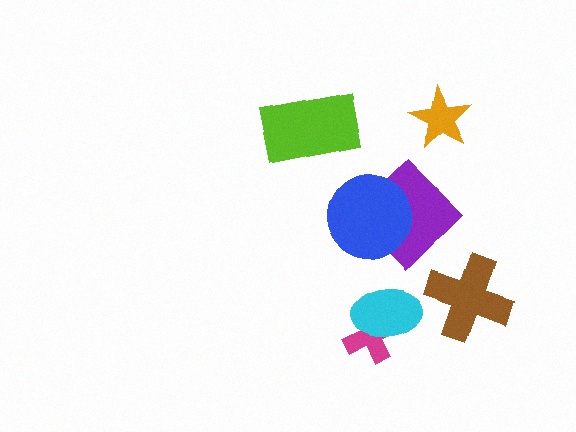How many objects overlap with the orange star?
0 objects overlap with the orange star.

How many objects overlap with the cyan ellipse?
1 object overlaps with the cyan ellipse.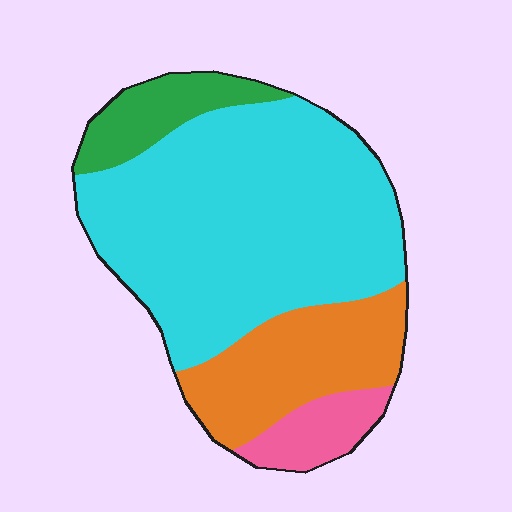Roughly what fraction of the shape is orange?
Orange covers about 20% of the shape.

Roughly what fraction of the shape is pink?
Pink takes up about one tenth (1/10) of the shape.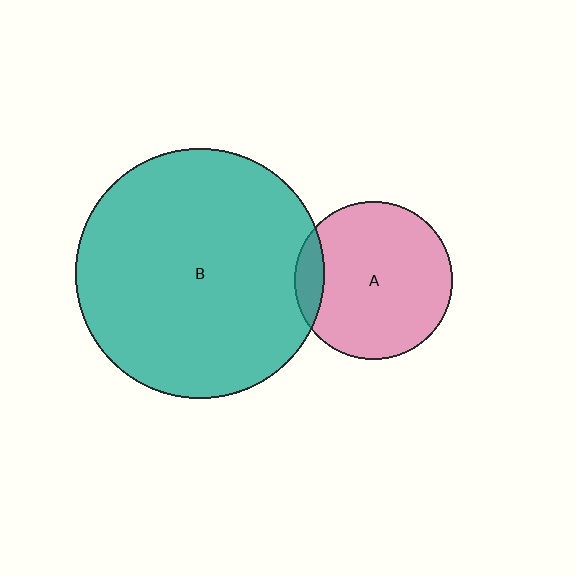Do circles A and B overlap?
Yes.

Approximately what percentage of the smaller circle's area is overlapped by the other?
Approximately 10%.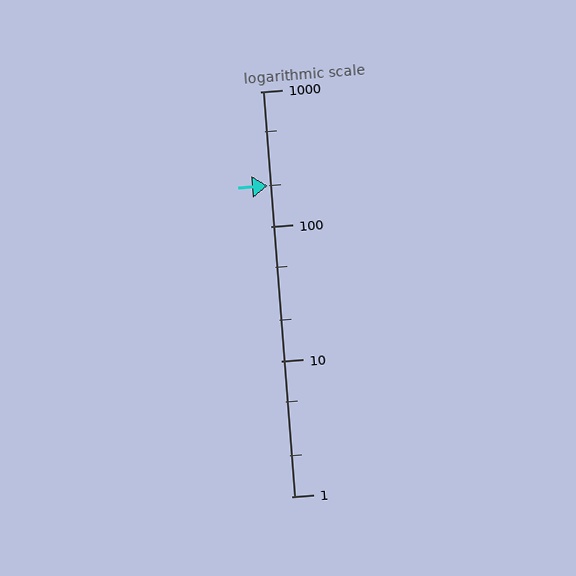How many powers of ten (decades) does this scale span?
The scale spans 3 decades, from 1 to 1000.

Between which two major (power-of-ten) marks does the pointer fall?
The pointer is between 100 and 1000.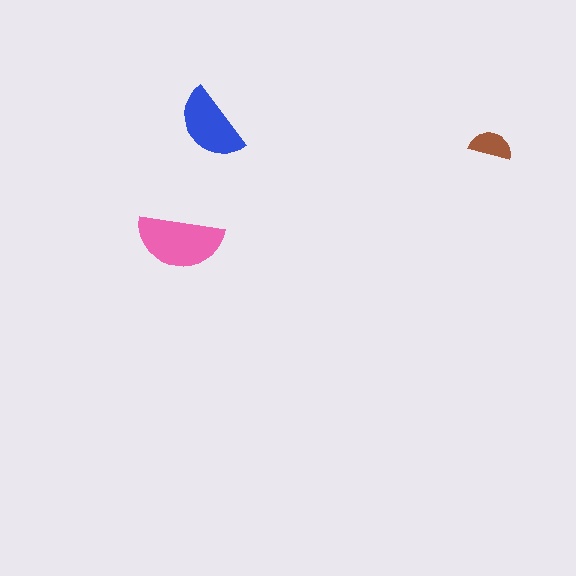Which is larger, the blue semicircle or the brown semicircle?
The blue one.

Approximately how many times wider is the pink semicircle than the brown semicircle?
About 2 times wider.